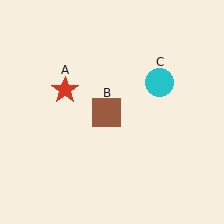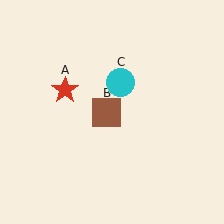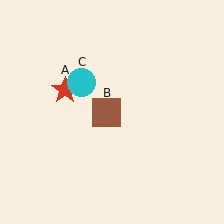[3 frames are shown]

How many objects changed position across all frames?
1 object changed position: cyan circle (object C).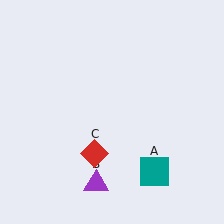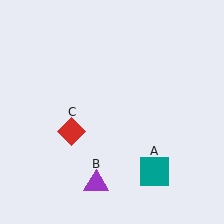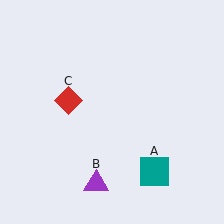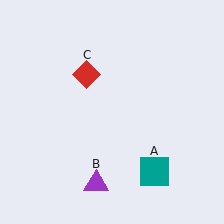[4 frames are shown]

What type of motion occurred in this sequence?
The red diamond (object C) rotated clockwise around the center of the scene.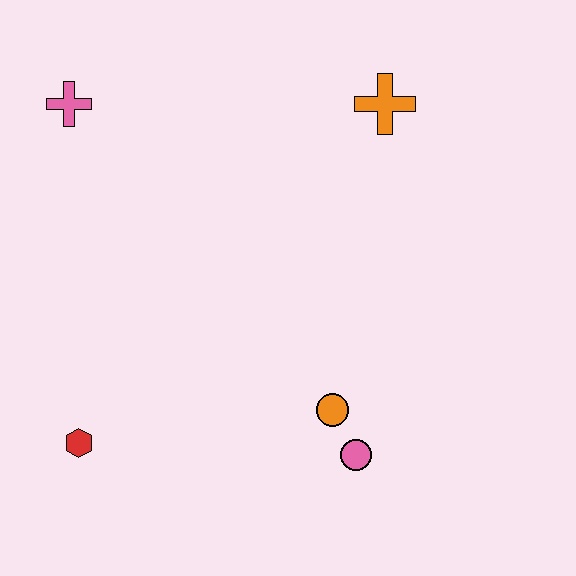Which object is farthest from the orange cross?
The red hexagon is farthest from the orange cross.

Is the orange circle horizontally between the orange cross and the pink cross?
Yes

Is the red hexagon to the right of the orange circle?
No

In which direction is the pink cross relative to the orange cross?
The pink cross is to the left of the orange cross.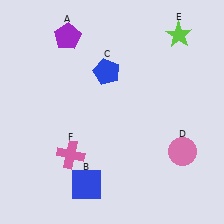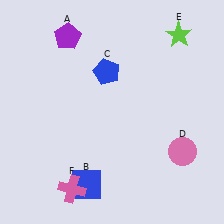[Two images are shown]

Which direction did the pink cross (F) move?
The pink cross (F) moved down.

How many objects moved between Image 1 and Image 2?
1 object moved between the two images.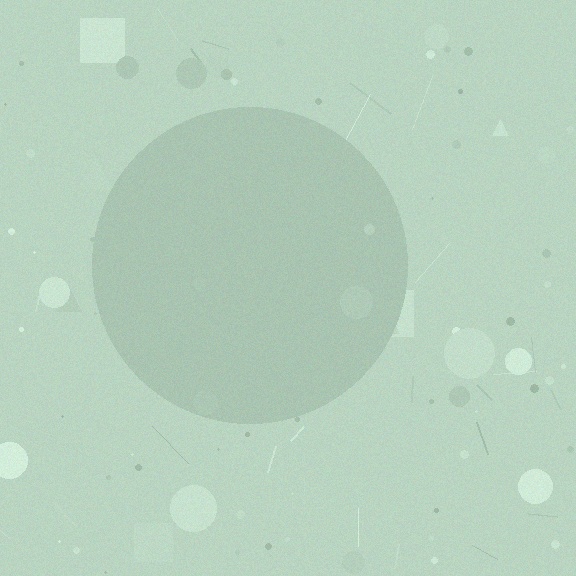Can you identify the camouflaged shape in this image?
The camouflaged shape is a circle.